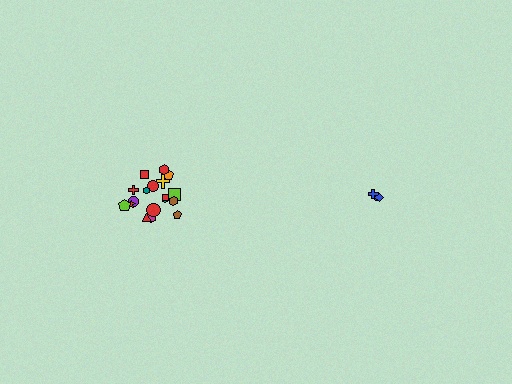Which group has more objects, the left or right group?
The left group.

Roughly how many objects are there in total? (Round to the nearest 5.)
Roughly 20 objects in total.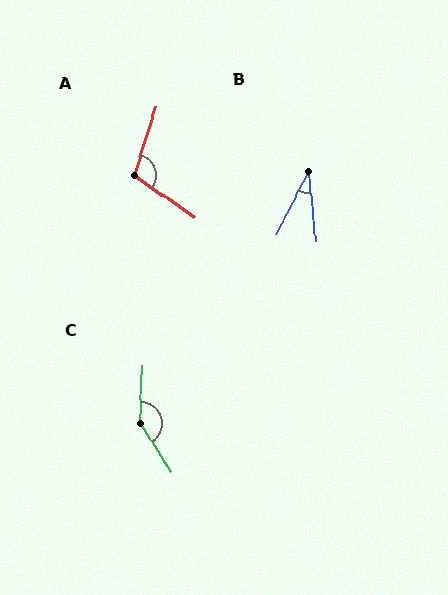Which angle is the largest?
C, at approximately 145 degrees.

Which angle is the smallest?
B, at approximately 33 degrees.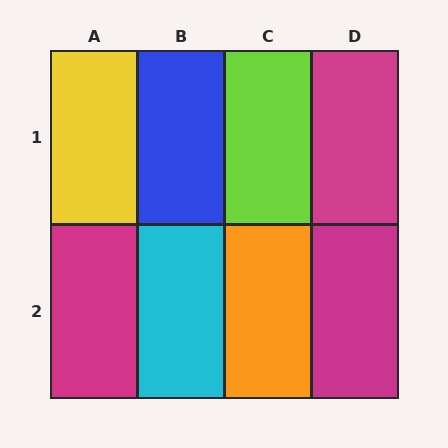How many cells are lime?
1 cell is lime.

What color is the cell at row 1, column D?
Magenta.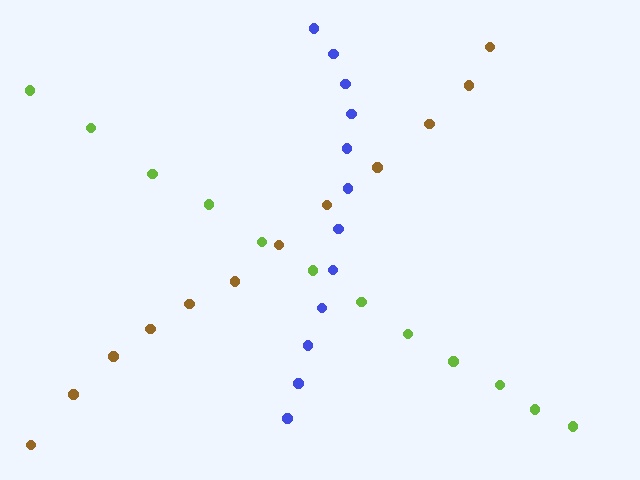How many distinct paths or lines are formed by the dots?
There are 3 distinct paths.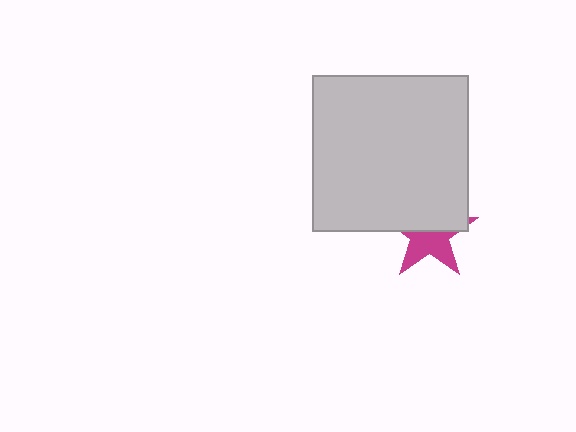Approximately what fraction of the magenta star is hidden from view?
Roughly 50% of the magenta star is hidden behind the light gray square.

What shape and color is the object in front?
The object in front is a light gray square.